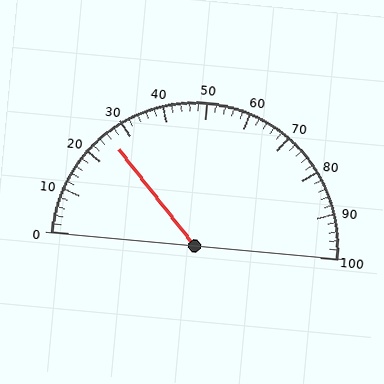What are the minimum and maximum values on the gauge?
The gauge ranges from 0 to 100.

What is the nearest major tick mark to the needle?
The nearest major tick mark is 30.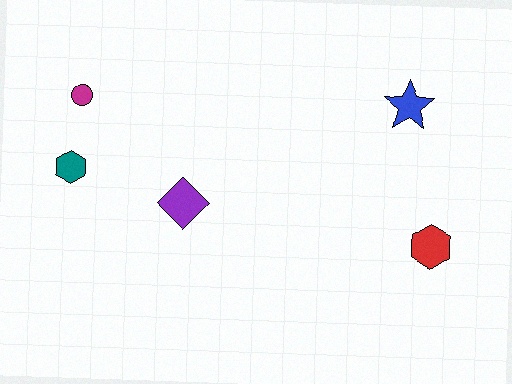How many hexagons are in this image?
There are 2 hexagons.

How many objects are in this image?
There are 5 objects.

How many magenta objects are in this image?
There is 1 magenta object.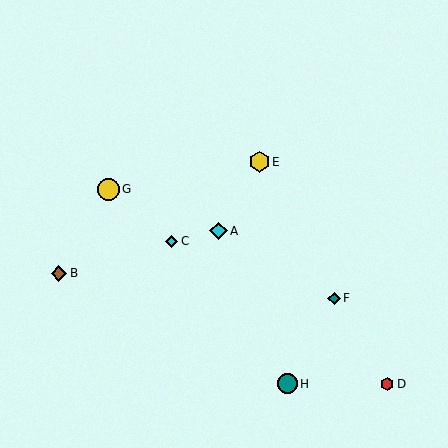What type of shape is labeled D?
Shape D is a red hexagon.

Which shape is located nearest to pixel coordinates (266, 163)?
The yellow hexagon (labeled E) at (259, 162) is nearest to that location.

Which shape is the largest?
The yellow circle (labeled G) is the largest.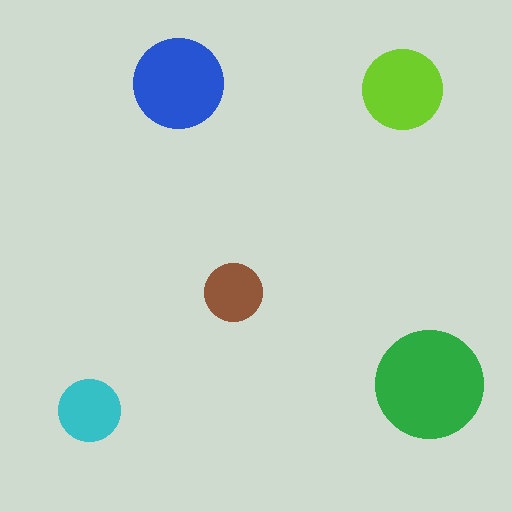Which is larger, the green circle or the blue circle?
The green one.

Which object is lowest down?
The cyan circle is bottommost.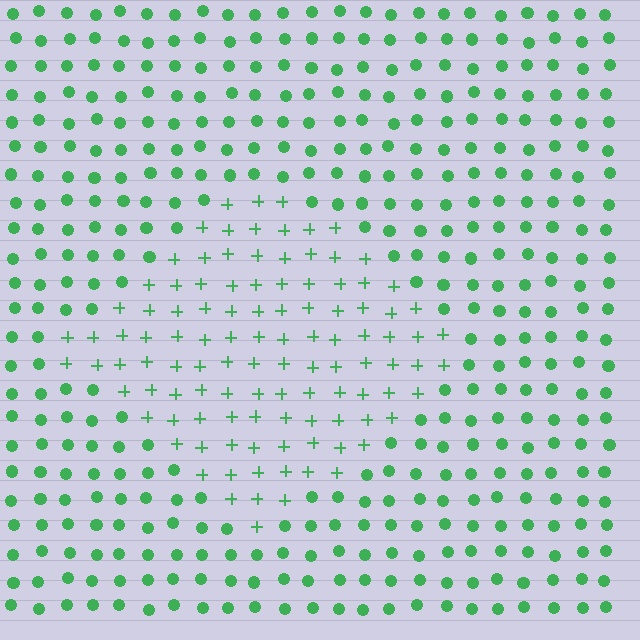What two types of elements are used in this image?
The image uses plus signs inside the diamond region and circles outside it.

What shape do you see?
I see a diamond.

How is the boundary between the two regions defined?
The boundary is defined by a change in element shape: plus signs inside vs. circles outside. All elements share the same color and spacing.